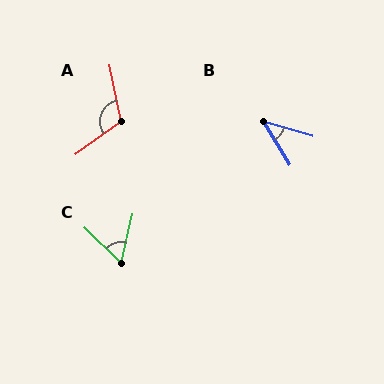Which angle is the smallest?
B, at approximately 42 degrees.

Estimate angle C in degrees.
Approximately 59 degrees.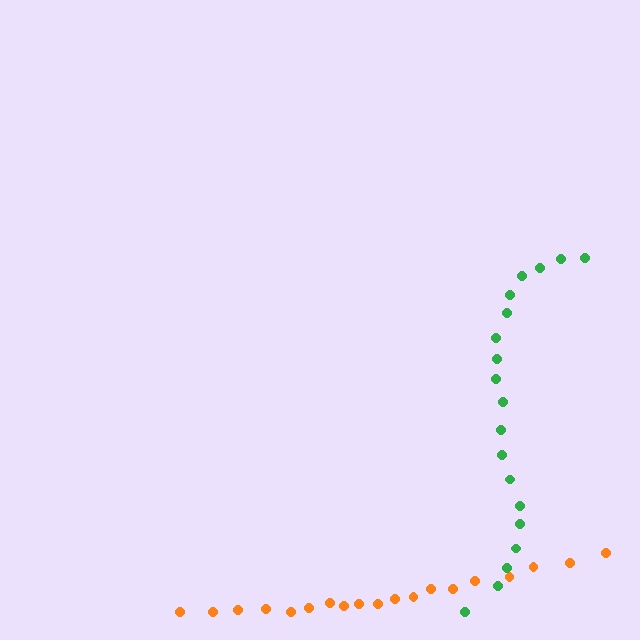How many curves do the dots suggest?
There are 2 distinct paths.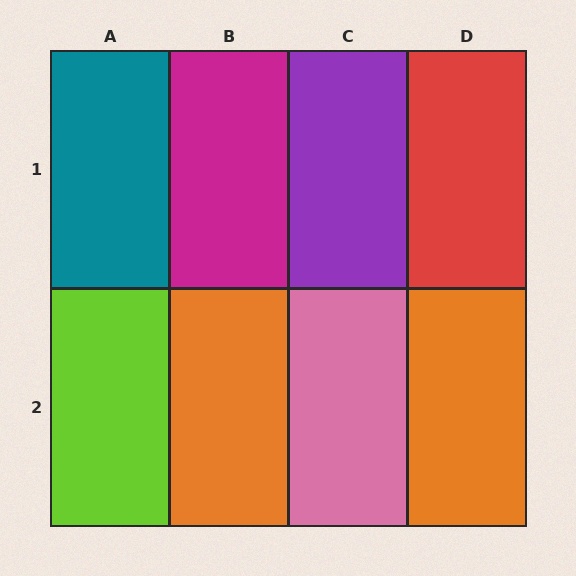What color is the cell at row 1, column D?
Red.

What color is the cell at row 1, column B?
Magenta.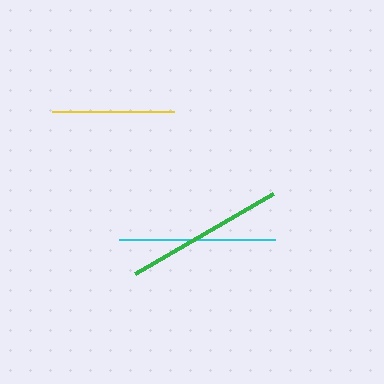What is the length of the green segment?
The green segment is approximately 159 pixels long.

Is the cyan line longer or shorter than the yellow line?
The cyan line is longer than the yellow line.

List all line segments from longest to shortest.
From longest to shortest: green, cyan, yellow.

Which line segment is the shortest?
The yellow line is the shortest at approximately 122 pixels.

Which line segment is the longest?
The green line is the longest at approximately 159 pixels.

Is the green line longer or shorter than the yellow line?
The green line is longer than the yellow line.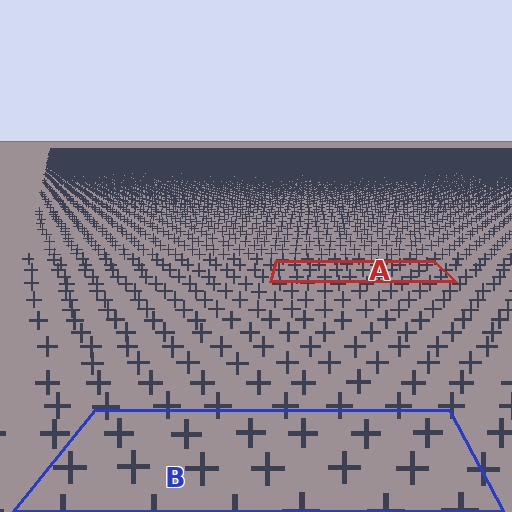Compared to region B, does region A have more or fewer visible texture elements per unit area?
Region A has more texture elements per unit area — they are packed more densely because it is farther away.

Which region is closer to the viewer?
Region B is closer. The texture elements there are larger and more spread out.